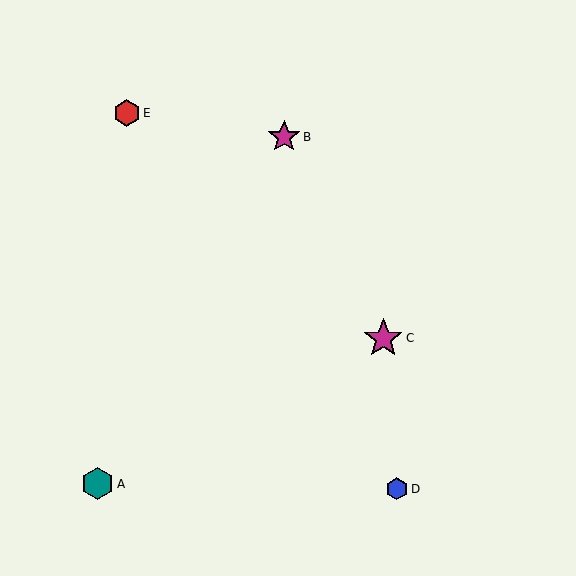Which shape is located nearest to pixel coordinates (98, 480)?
The teal hexagon (labeled A) at (98, 484) is nearest to that location.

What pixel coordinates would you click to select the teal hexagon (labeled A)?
Click at (98, 484) to select the teal hexagon A.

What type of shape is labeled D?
Shape D is a blue hexagon.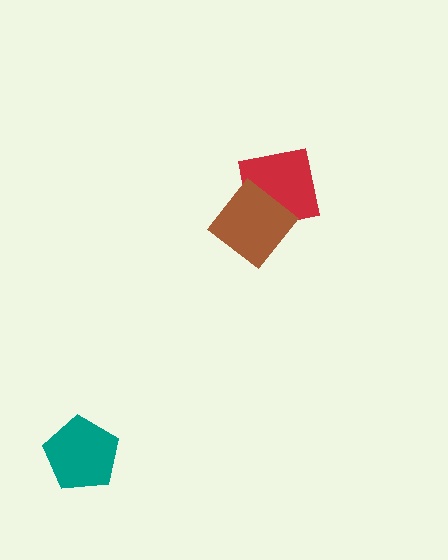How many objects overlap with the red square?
1 object overlaps with the red square.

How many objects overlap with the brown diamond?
1 object overlaps with the brown diamond.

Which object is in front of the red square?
The brown diamond is in front of the red square.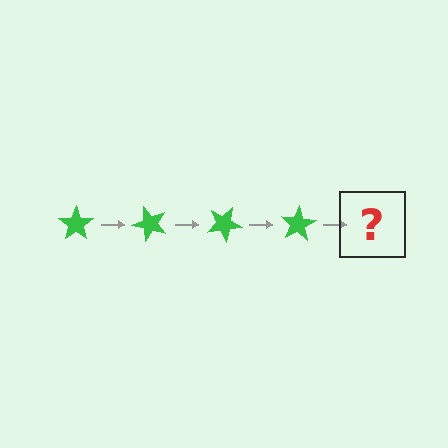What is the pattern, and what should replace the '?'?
The pattern is that the star rotates 50 degrees each step. The '?' should be a green star rotated 200 degrees.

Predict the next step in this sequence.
The next step is a green star rotated 200 degrees.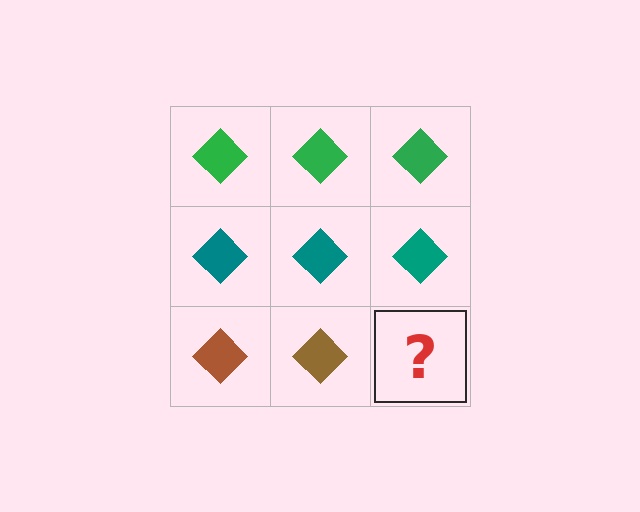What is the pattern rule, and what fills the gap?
The rule is that each row has a consistent color. The gap should be filled with a brown diamond.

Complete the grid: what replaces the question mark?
The question mark should be replaced with a brown diamond.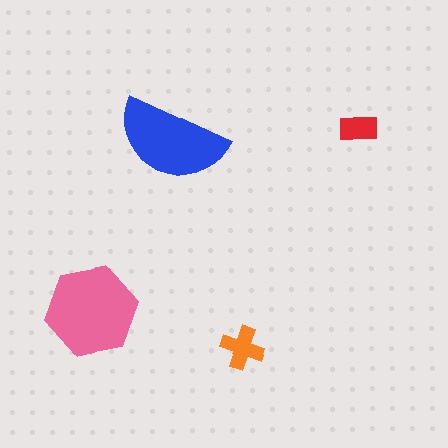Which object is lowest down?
The orange cross is bottommost.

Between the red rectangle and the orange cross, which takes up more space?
The orange cross.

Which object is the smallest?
The red rectangle.